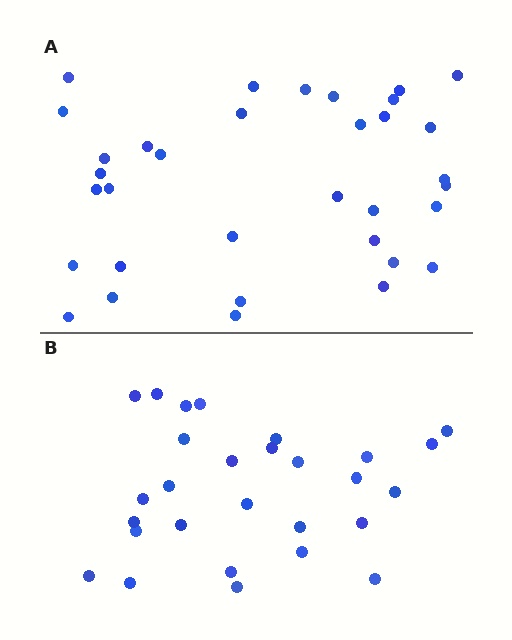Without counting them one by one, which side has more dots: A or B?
Region A (the top region) has more dots.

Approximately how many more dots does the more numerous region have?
Region A has about 6 more dots than region B.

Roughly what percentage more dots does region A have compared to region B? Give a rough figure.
About 20% more.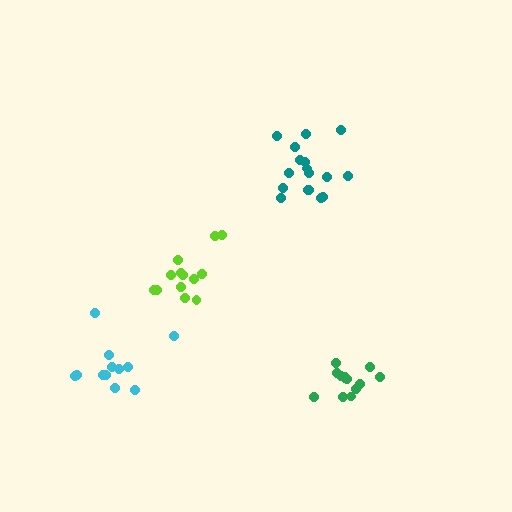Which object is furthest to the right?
The green cluster is rightmost.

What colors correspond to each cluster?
The clusters are colored: lime, teal, green, cyan.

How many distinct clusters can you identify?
There are 4 distinct clusters.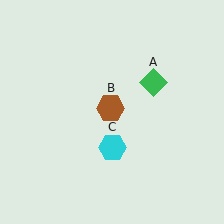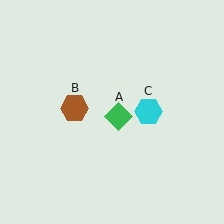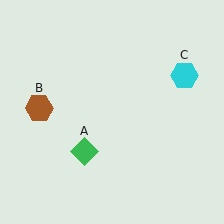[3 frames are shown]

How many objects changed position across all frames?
3 objects changed position: green diamond (object A), brown hexagon (object B), cyan hexagon (object C).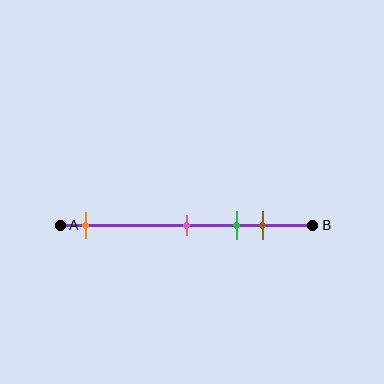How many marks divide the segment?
There are 4 marks dividing the segment.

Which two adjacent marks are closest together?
The green and brown marks are the closest adjacent pair.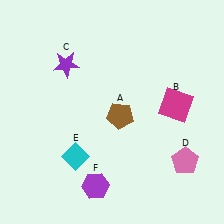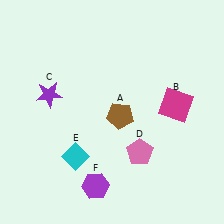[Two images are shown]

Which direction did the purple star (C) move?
The purple star (C) moved down.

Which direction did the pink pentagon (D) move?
The pink pentagon (D) moved left.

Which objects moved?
The objects that moved are: the purple star (C), the pink pentagon (D).